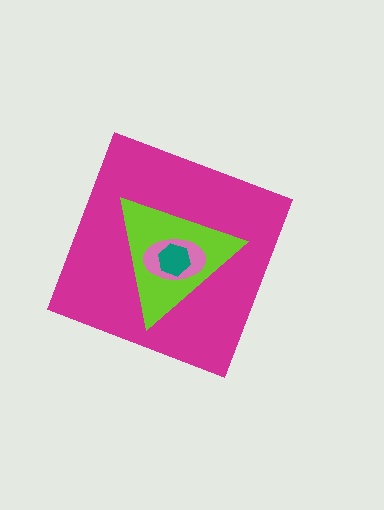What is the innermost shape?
The teal hexagon.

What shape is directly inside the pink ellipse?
The teal hexagon.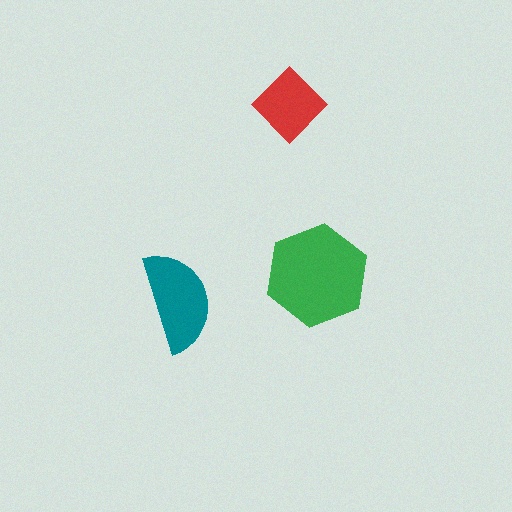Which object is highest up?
The red diamond is topmost.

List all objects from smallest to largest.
The red diamond, the teal semicircle, the green hexagon.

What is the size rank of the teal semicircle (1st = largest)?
2nd.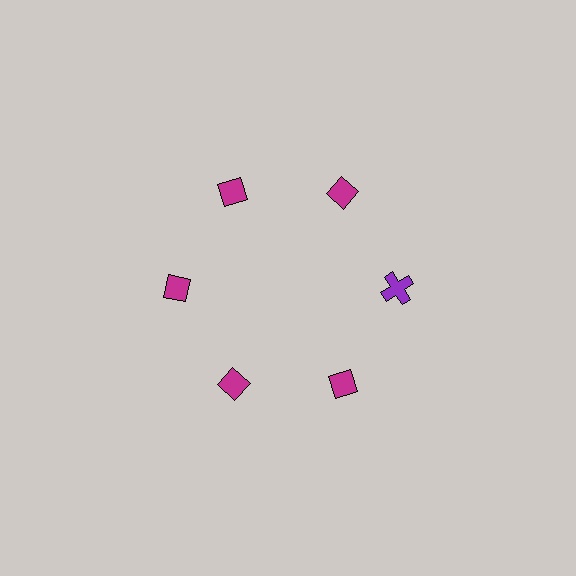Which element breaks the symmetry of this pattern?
The purple cross at roughly the 3 o'clock position breaks the symmetry. All other shapes are magenta diamonds.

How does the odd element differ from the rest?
It differs in both color (purple instead of magenta) and shape (cross instead of diamond).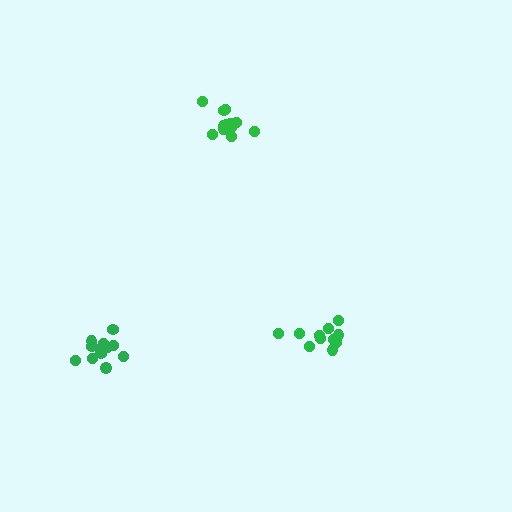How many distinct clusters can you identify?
There are 3 distinct clusters.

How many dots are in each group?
Group 1: 12 dots, Group 2: 11 dots, Group 3: 12 dots (35 total).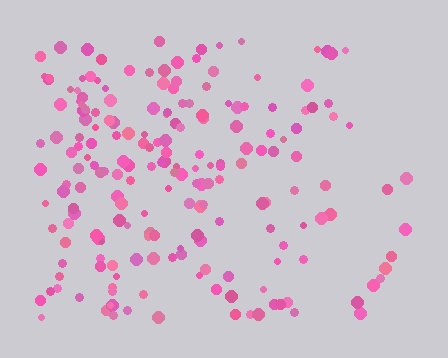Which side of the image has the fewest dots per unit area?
The right.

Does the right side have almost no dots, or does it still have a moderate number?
Still a moderate number, just noticeably fewer than the left.